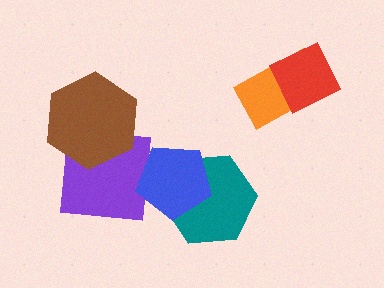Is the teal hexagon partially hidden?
Yes, it is partially covered by another shape.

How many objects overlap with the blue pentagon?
2 objects overlap with the blue pentagon.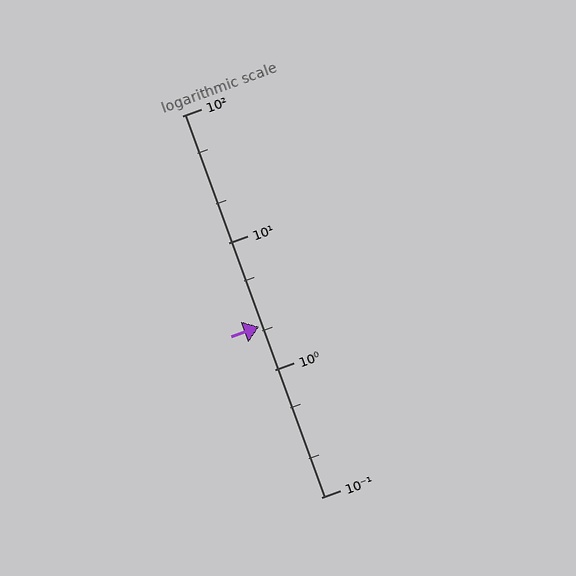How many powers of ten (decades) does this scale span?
The scale spans 3 decades, from 0.1 to 100.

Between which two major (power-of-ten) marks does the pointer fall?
The pointer is between 1 and 10.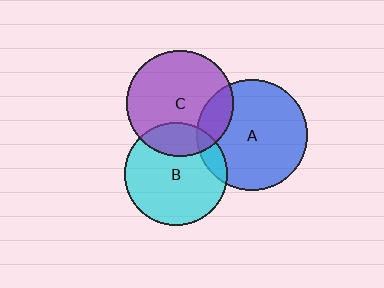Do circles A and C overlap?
Yes.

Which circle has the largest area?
Circle A (blue).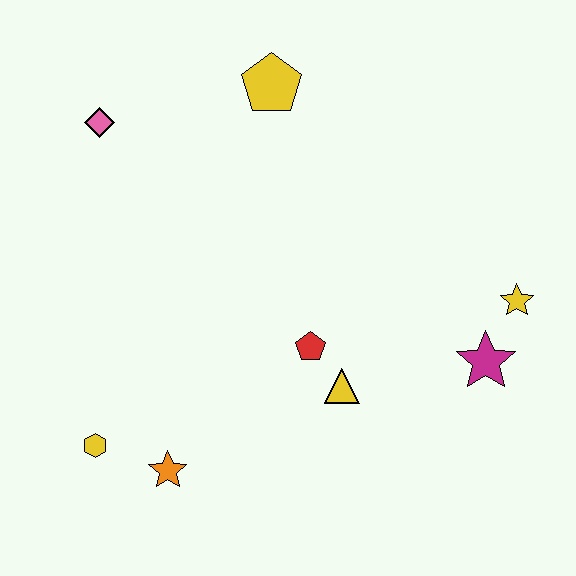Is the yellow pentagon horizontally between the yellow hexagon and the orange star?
No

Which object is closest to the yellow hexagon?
The orange star is closest to the yellow hexagon.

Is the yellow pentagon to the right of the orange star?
Yes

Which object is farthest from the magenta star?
The pink diamond is farthest from the magenta star.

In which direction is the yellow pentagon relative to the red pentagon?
The yellow pentagon is above the red pentagon.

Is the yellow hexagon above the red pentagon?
No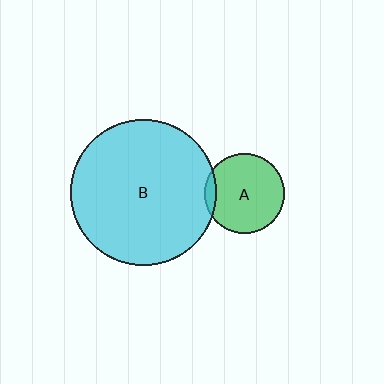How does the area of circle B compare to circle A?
Approximately 3.3 times.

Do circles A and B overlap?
Yes.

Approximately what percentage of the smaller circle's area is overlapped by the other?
Approximately 5%.